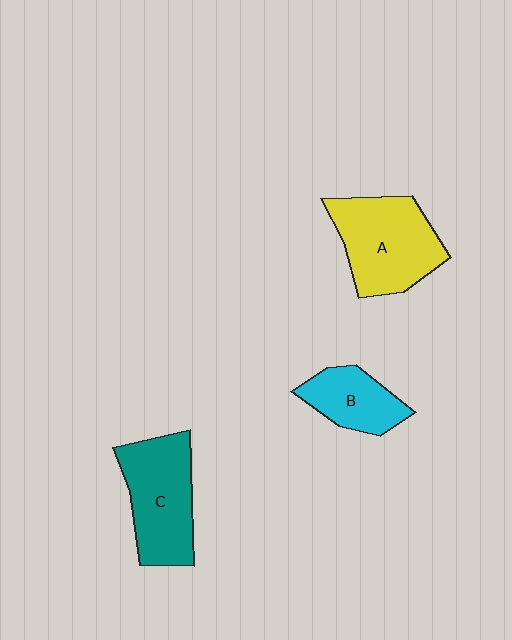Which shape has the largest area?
Shape A (yellow).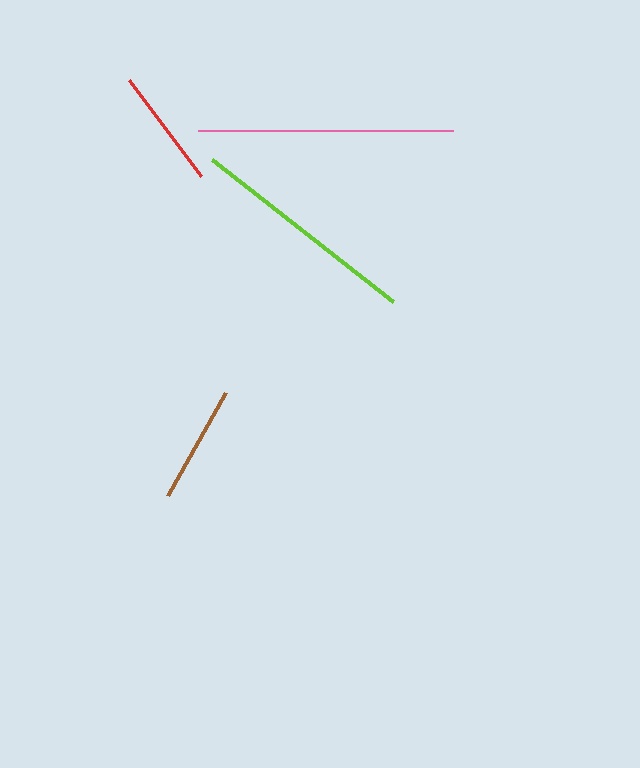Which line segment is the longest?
The pink line is the longest at approximately 255 pixels.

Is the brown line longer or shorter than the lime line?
The lime line is longer than the brown line.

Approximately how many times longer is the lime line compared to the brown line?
The lime line is approximately 2.0 times the length of the brown line.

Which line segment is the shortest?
The brown line is the shortest at approximately 118 pixels.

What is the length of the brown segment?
The brown segment is approximately 118 pixels long.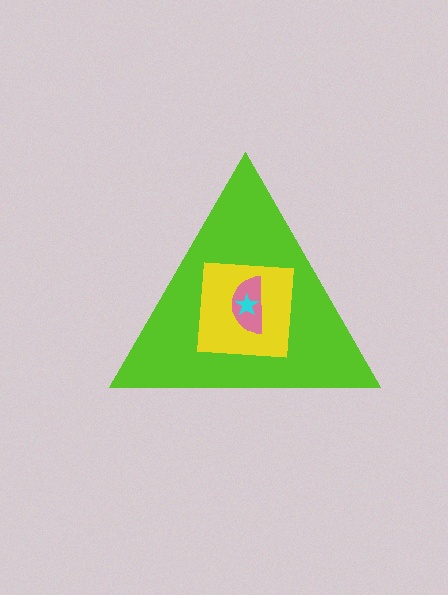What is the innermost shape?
The cyan star.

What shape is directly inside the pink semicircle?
The cyan star.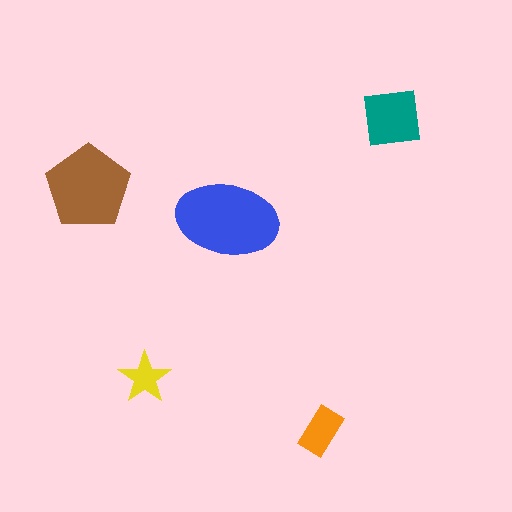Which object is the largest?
The blue ellipse.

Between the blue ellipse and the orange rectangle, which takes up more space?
The blue ellipse.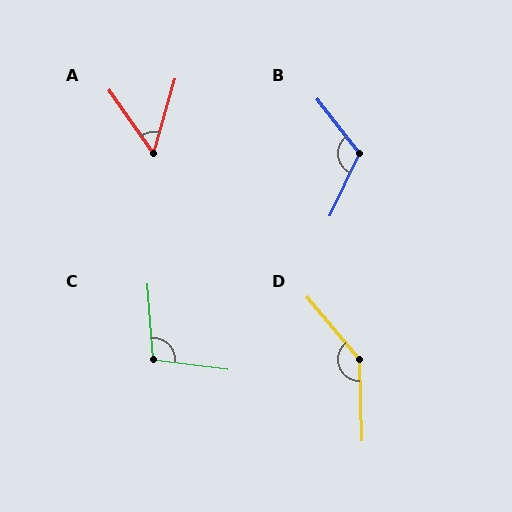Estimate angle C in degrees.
Approximately 101 degrees.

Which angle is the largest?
D, at approximately 142 degrees.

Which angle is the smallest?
A, at approximately 51 degrees.